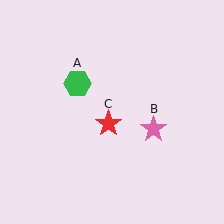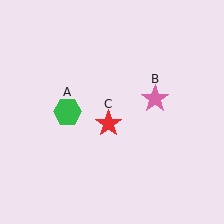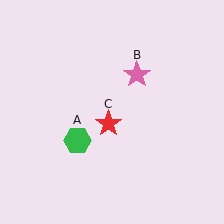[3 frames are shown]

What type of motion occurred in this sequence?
The green hexagon (object A), pink star (object B) rotated counterclockwise around the center of the scene.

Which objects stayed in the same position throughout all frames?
Red star (object C) remained stationary.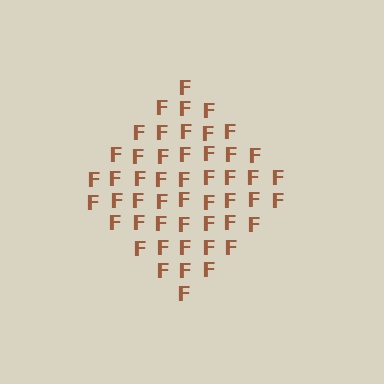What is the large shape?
The large shape is a diamond.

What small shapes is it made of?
It is made of small letter F's.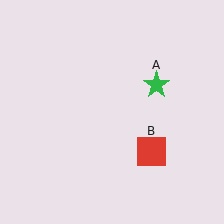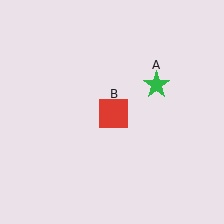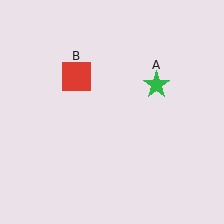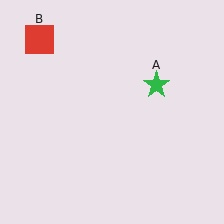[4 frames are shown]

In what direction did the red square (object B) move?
The red square (object B) moved up and to the left.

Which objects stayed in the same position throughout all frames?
Green star (object A) remained stationary.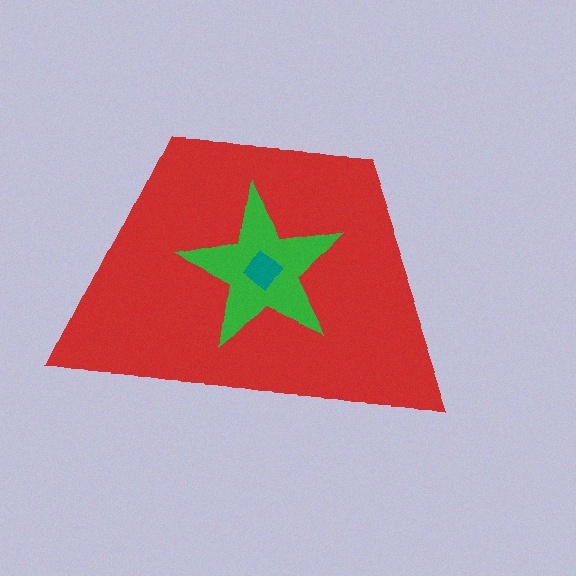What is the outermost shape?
The red trapezoid.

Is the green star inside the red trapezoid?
Yes.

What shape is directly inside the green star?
The teal diamond.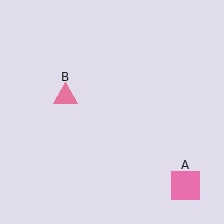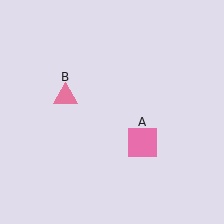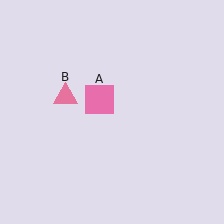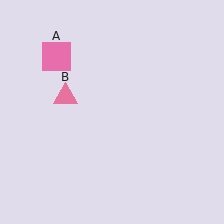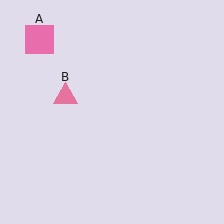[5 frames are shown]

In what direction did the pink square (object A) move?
The pink square (object A) moved up and to the left.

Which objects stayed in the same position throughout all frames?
Pink triangle (object B) remained stationary.